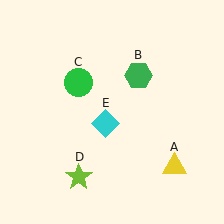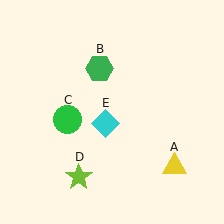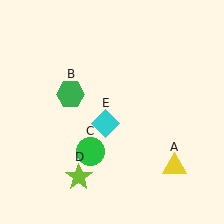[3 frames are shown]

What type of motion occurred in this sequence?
The green hexagon (object B), green circle (object C) rotated counterclockwise around the center of the scene.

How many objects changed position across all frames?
2 objects changed position: green hexagon (object B), green circle (object C).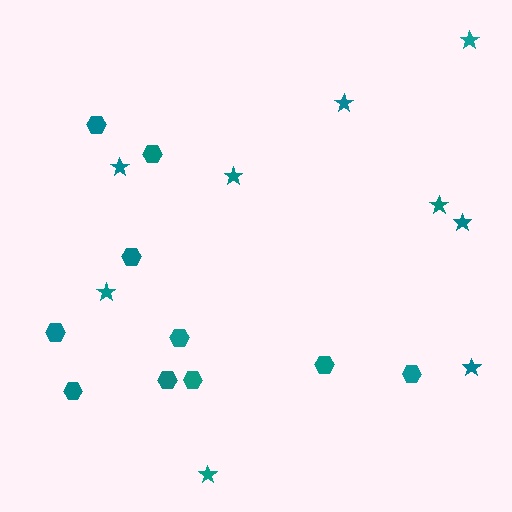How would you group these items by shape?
There are 2 groups: one group of stars (9) and one group of hexagons (10).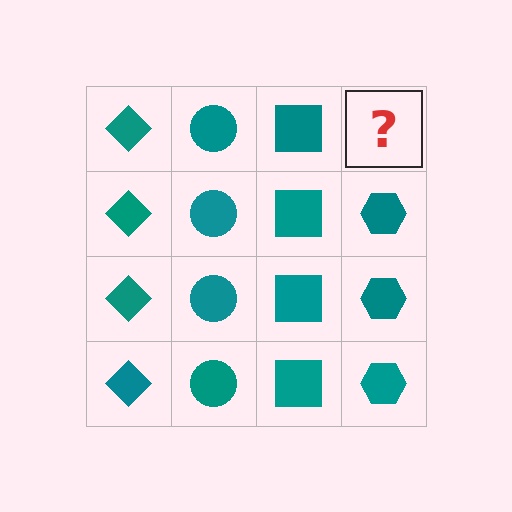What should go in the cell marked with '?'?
The missing cell should contain a teal hexagon.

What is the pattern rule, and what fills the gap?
The rule is that each column has a consistent shape. The gap should be filled with a teal hexagon.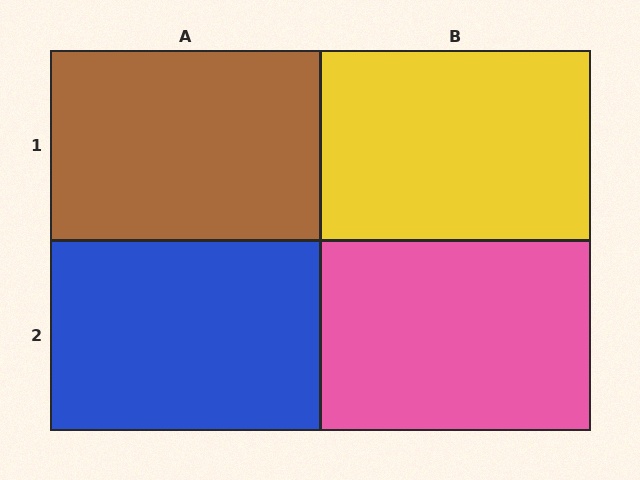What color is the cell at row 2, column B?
Pink.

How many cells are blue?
1 cell is blue.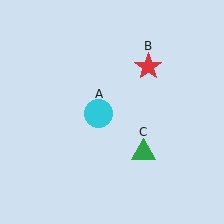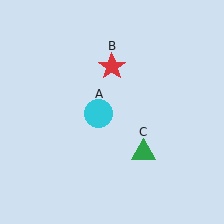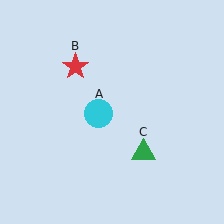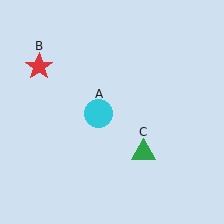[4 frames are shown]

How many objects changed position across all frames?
1 object changed position: red star (object B).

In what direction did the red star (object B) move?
The red star (object B) moved left.